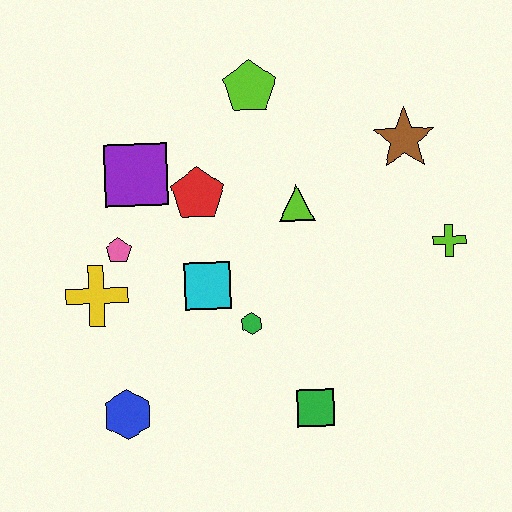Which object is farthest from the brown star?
The blue hexagon is farthest from the brown star.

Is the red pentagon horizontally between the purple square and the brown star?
Yes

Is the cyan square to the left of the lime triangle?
Yes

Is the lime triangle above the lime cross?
Yes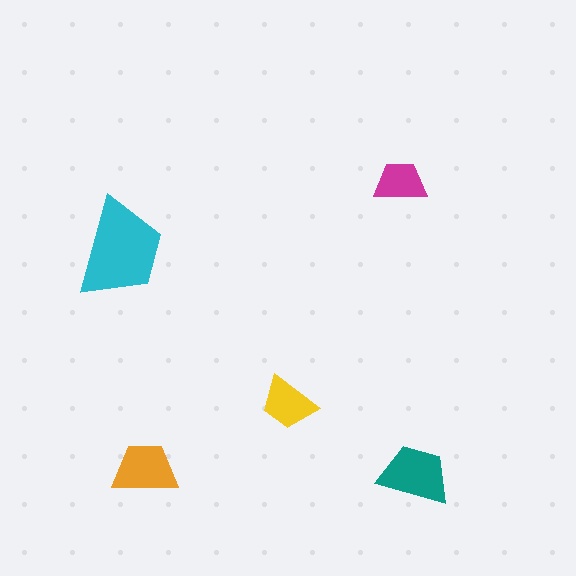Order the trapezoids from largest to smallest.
the cyan one, the teal one, the orange one, the yellow one, the magenta one.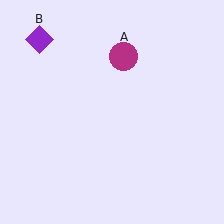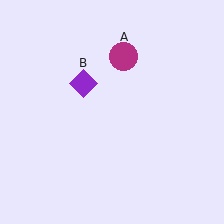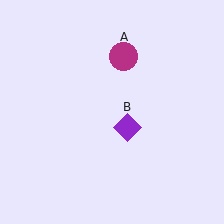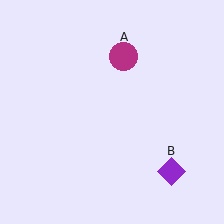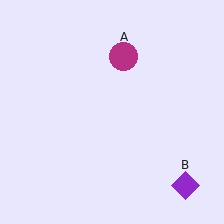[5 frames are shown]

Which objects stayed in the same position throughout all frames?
Magenta circle (object A) remained stationary.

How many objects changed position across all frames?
1 object changed position: purple diamond (object B).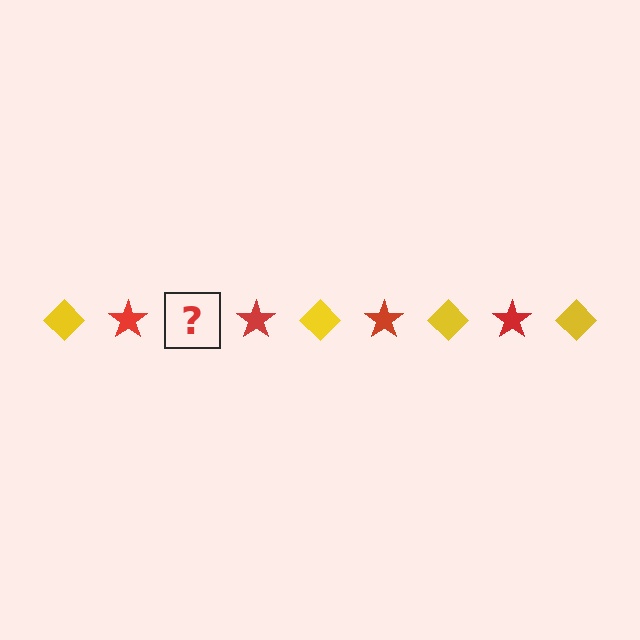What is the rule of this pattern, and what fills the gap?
The rule is that the pattern alternates between yellow diamond and red star. The gap should be filled with a yellow diamond.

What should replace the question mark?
The question mark should be replaced with a yellow diamond.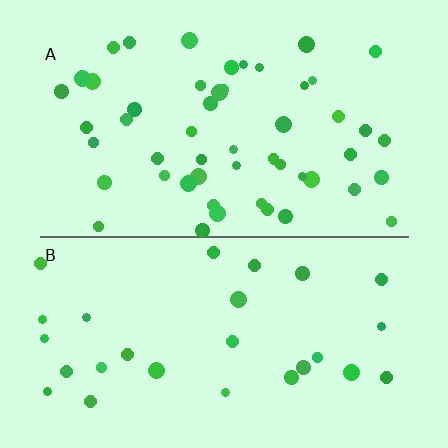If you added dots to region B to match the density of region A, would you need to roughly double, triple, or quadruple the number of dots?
Approximately double.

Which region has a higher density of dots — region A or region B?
A (the top).